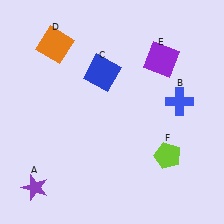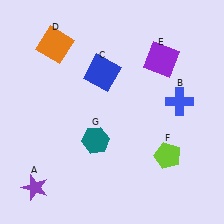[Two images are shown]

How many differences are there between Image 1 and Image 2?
There is 1 difference between the two images.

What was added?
A teal hexagon (G) was added in Image 2.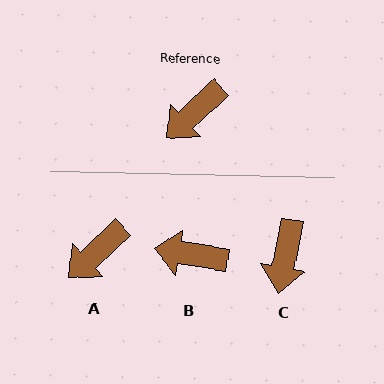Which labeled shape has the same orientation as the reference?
A.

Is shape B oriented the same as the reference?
No, it is off by about 52 degrees.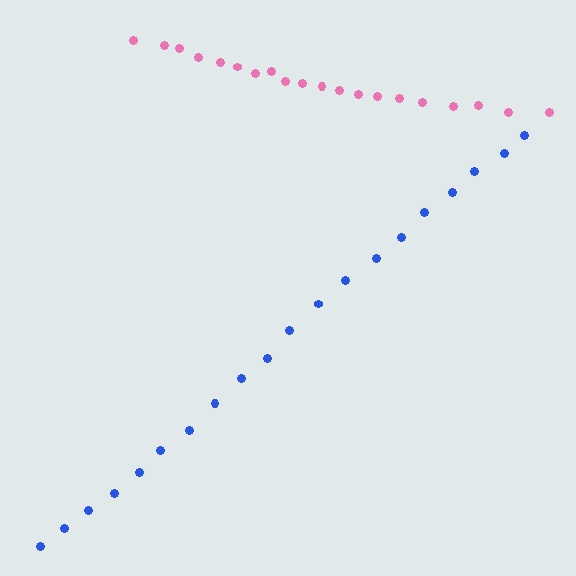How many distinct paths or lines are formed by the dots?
There are 2 distinct paths.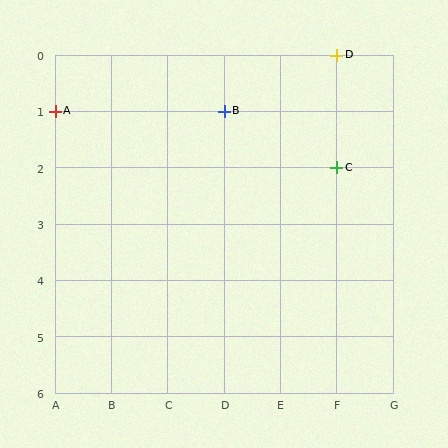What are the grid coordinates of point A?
Point A is at grid coordinates (A, 1).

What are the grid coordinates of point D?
Point D is at grid coordinates (F, 0).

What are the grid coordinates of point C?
Point C is at grid coordinates (F, 2).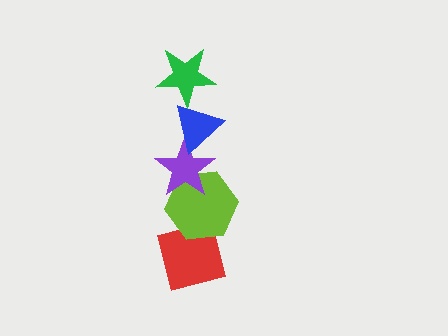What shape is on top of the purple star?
The blue triangle is on top of the purple star.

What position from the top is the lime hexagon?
The lime hexagon is 4th from the top.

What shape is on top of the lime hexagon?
The purple star is on top of the lime hexagon.